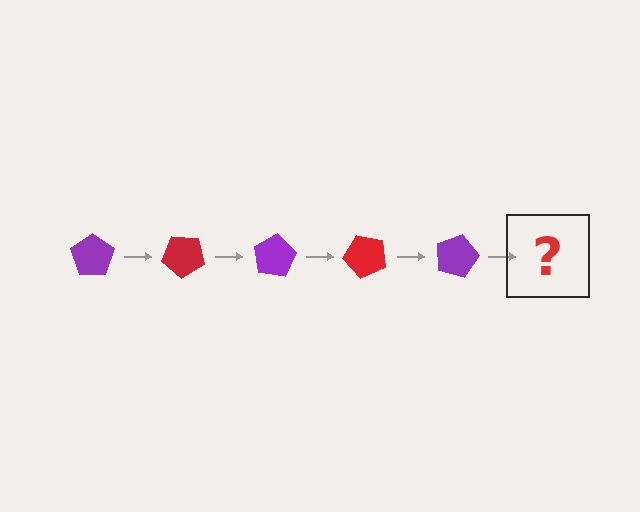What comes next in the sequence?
The next element should be a red pentagon, rotated 200 degrees from the start.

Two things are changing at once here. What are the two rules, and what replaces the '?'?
The two rules are that it rotates 40 degrees each step and the color cycles through purple and red. The '?' should be a red pentagon, rotated 200 degrees from the start.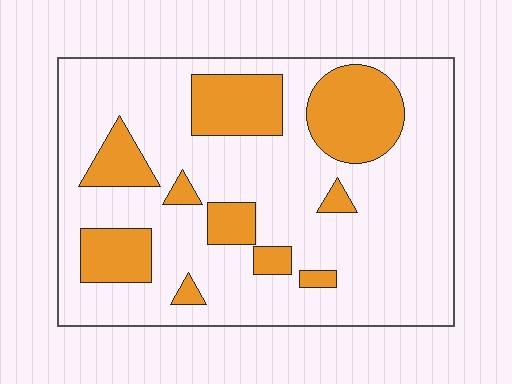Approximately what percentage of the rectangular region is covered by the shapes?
Approximately 25%.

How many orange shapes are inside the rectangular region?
10.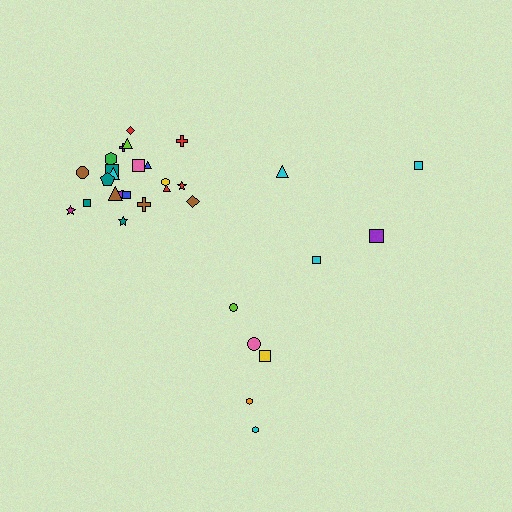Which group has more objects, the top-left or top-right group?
The top-left group.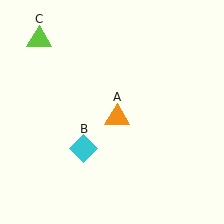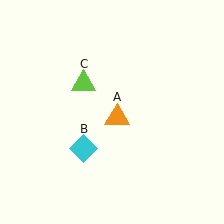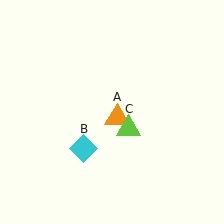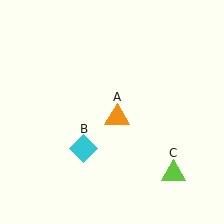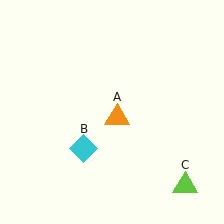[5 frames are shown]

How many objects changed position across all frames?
1 object changed position: lime triangle (object C).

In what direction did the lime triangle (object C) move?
The lime triangle (object C) moved down and to the right.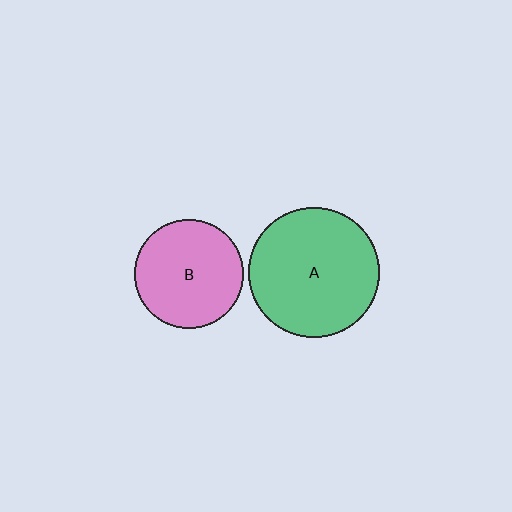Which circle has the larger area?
Circle A (green).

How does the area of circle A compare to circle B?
Approximately 1.4 times.